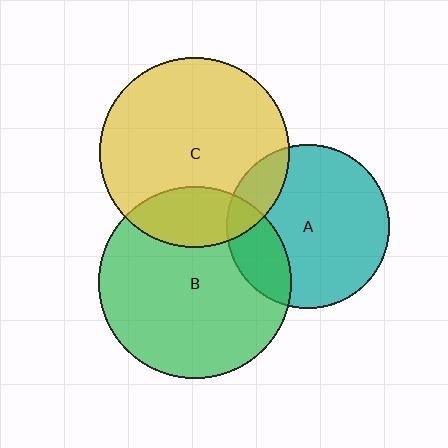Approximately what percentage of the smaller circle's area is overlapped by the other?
Approximately 15%.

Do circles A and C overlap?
Yes.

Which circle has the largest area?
Circle B (green).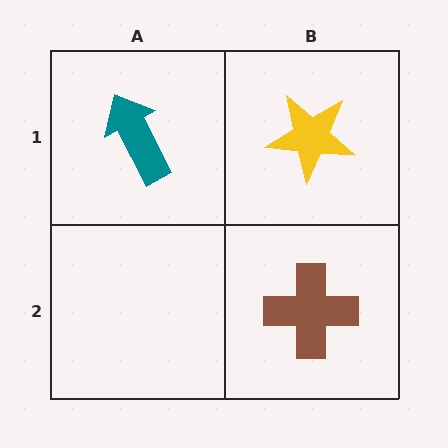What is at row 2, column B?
A brown cross.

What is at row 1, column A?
A teal arrow.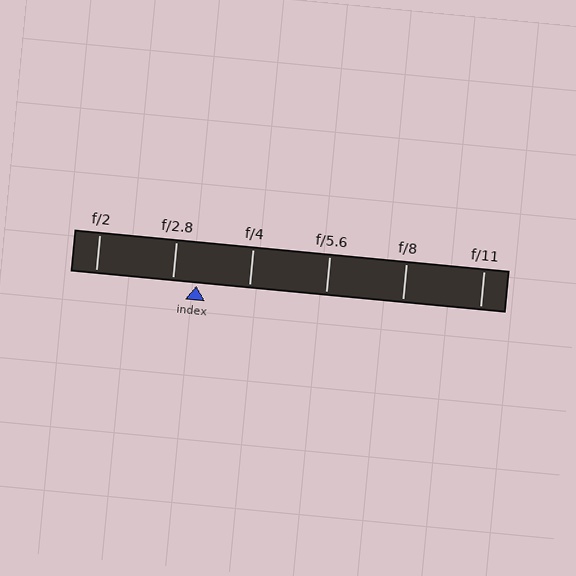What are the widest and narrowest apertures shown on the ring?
The widest aperture shown is f/2 and the narrowest is f/11.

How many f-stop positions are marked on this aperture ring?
There are 6 f-stop positions marked.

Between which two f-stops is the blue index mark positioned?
The index mark is between f/2.8 and f/4.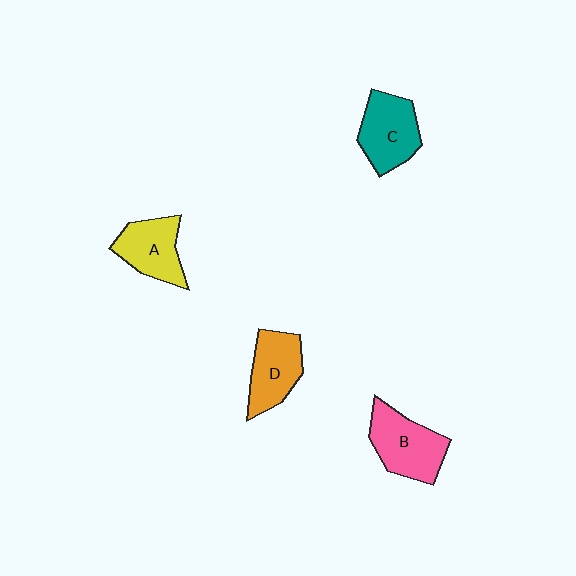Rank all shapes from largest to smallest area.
From largest to smallest: B (pink), C (teal), D (orange), A (yellow).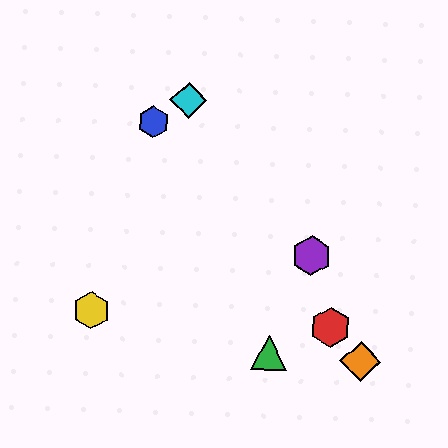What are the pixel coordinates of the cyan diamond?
The cyan diamond is at (189, 100).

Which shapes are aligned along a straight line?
The red hexagon, the blue hexagon, the orange diamond are aligned along a straight line.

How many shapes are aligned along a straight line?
3 shapes (the red hexagon, the blue hexagon, the orange diamond) are aligned along a straight line.